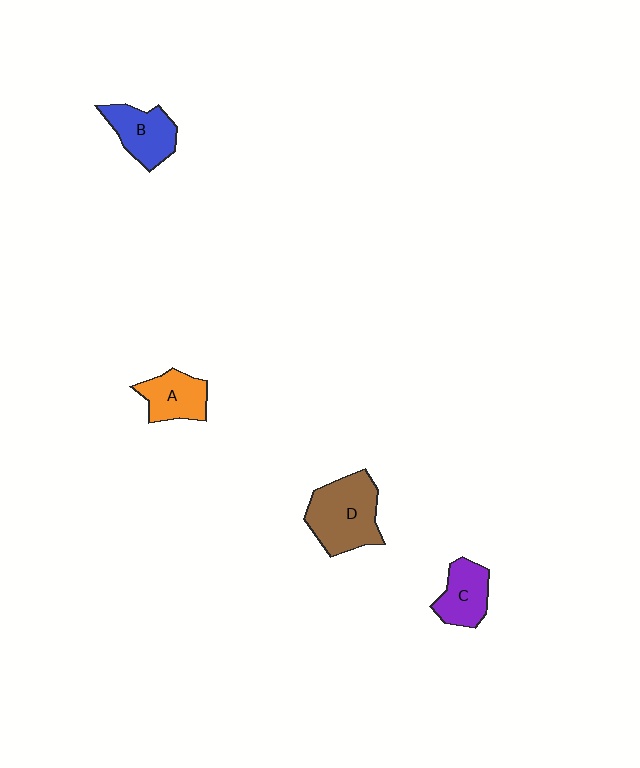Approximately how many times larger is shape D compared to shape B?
Approximately 1.4 times.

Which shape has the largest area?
Shape D (brown).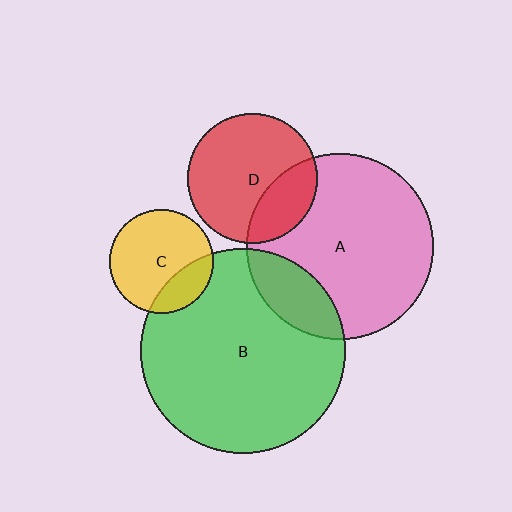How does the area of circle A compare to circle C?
Approximately 3.2 times.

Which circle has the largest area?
Circle B (green).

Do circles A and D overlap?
Yes.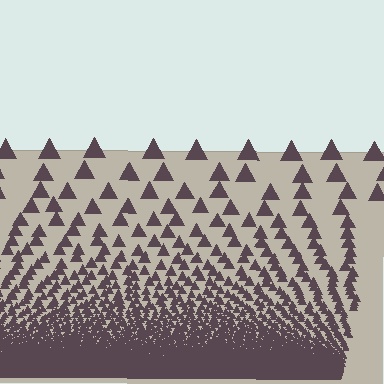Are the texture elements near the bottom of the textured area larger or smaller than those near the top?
Smaller. The gradient is inverted — elements near the bottom are smaller and denser.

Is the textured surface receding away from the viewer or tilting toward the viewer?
The surface appears to tilt toward the viewer. Texture elements get larger and sparser toward the top.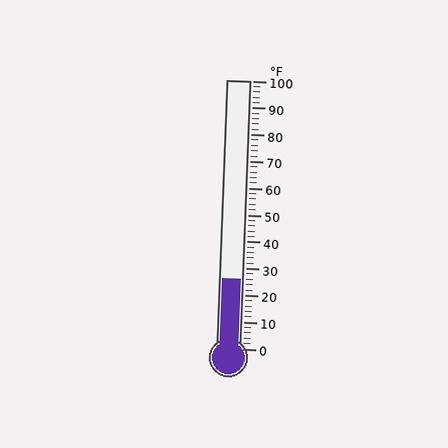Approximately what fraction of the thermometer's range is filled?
The thermometer is filled to approximately 25% of its range.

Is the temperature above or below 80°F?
The temperature is below 80°F.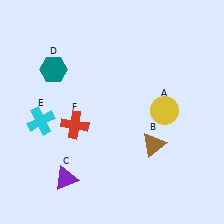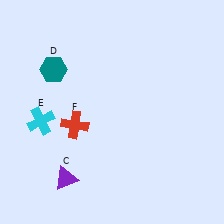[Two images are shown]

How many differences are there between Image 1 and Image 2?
There are 2 differences between the two images.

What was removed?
The yellow circle (A), the brown triangle (B) were removed in Image 2.